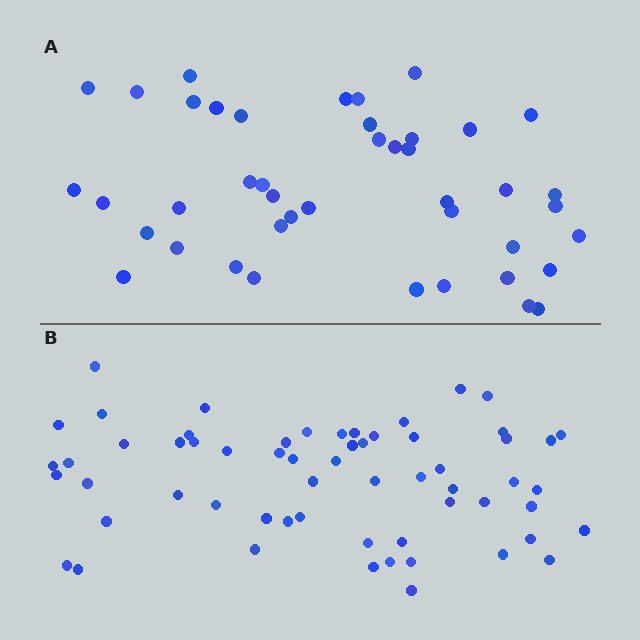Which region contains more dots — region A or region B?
Region B (the bottom region) has more dots.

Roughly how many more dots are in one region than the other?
Region B has approximately 15 more dots than region A.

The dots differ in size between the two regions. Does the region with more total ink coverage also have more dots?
No. Region A has more total ink coverage because its dots are larger, but region B actually contains more individual dots. Total area can be misleading — the number of items is what matters here.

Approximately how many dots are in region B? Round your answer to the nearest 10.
About 60 dots.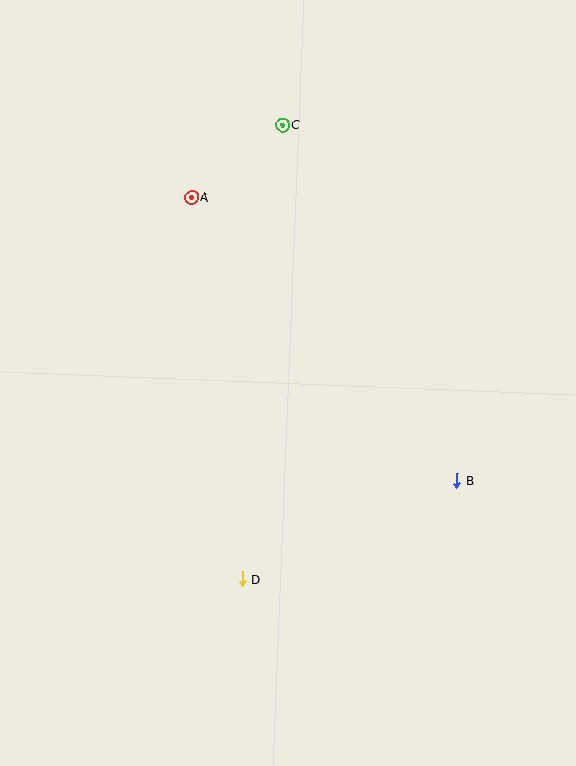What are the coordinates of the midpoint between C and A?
The midpoint between C and A is at (237, 161).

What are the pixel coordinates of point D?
Point D is at (243, 579).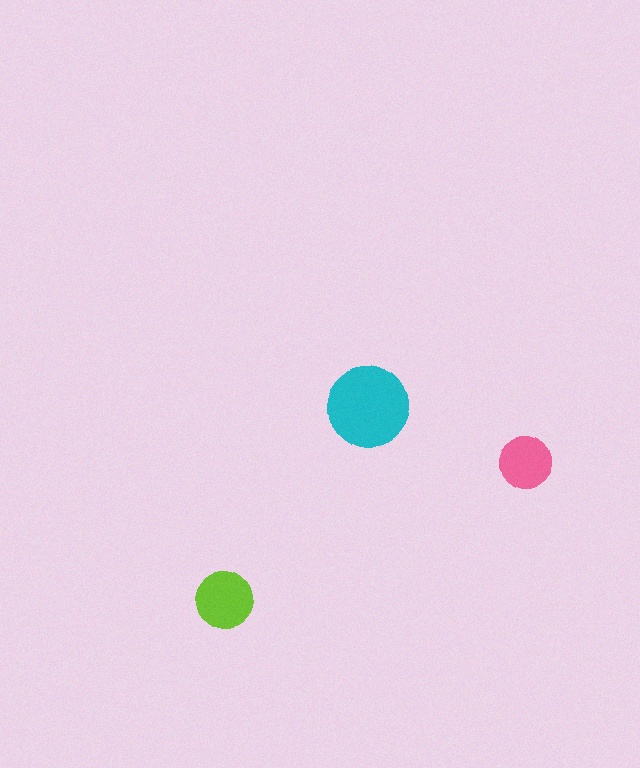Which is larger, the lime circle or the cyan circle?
The cyan one.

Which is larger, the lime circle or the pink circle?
The lime one.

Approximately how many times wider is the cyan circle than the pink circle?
About 1.5 times wider.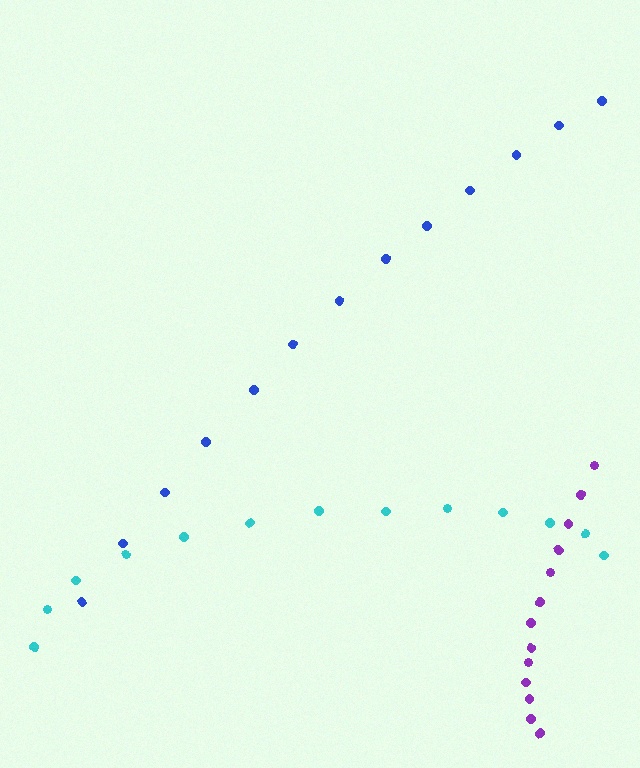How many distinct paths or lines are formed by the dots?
There are 3 distinct paths.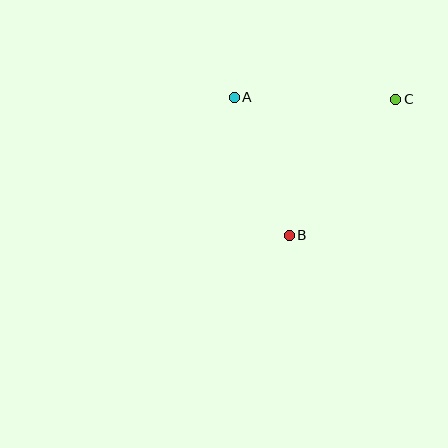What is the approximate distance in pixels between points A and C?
The distance between A and C is approximately 161 pixels.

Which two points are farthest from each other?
Points B and C are farthest from each other.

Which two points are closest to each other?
Points A and B are closest to each other.